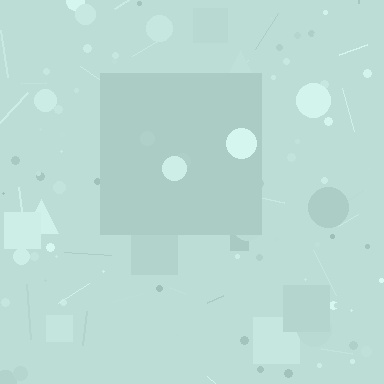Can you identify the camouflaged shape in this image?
The camouflaged shape is a square.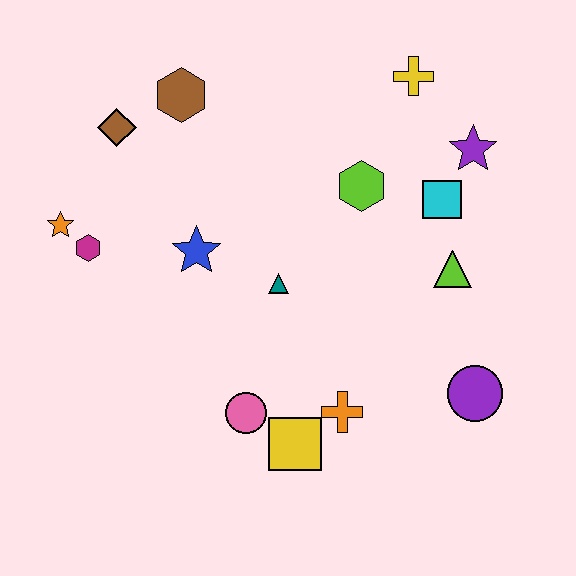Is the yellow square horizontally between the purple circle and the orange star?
Yes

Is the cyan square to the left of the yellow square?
No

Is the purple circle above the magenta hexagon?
No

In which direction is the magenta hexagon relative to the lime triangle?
The magenta hexagon is to the left of the lime triangle.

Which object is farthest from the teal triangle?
The yellow cross is farthest from the teal triangle.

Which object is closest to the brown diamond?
The brown hexagon is closest to the brown diamond.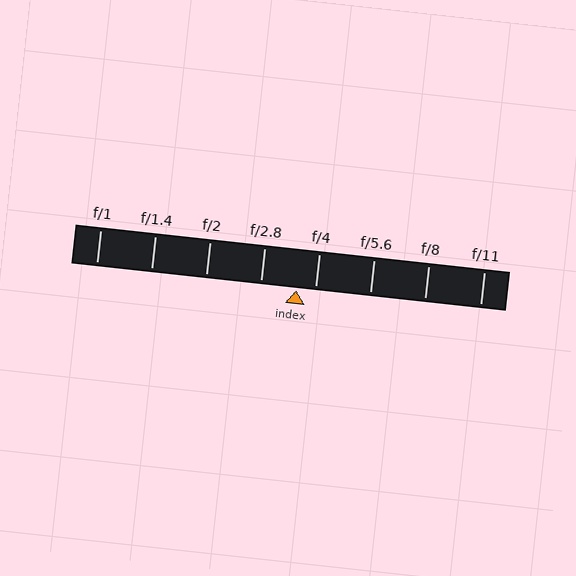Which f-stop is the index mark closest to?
The index mark is closest to f/4.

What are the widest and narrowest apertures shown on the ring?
The widest aperture shown is f/1 and the narrowest is f/11.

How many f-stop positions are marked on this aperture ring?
There are 8 f-stop positions marked.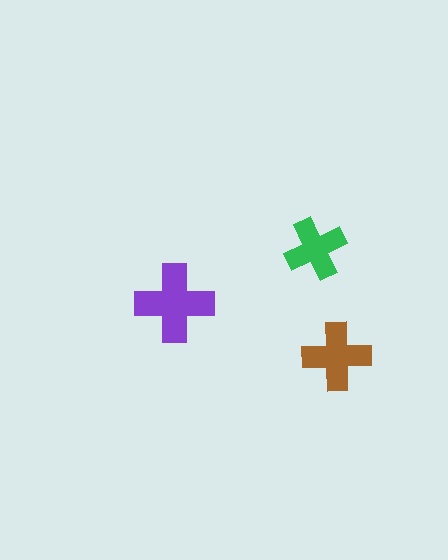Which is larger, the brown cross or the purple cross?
The purple one.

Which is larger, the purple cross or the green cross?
The purple one.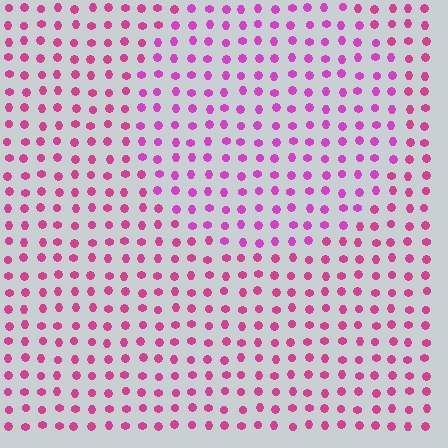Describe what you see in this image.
The image is filled with small magenta elements in a uniform arrangement. A circle-shaped region is visible where the elements are tinted to a slightly different hue, forming a subtle color boundary.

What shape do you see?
I see a circle.